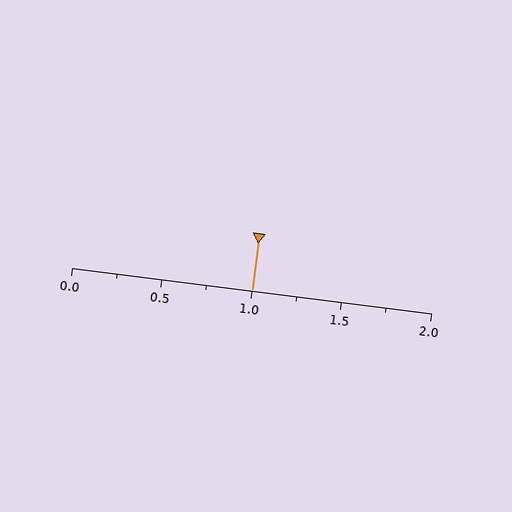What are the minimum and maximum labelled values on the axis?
The axis runs from 0.0 to 2.0.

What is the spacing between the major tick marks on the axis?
The major ticks are spaced 0.5 apart.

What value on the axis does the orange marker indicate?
The marker indicates approximately 1.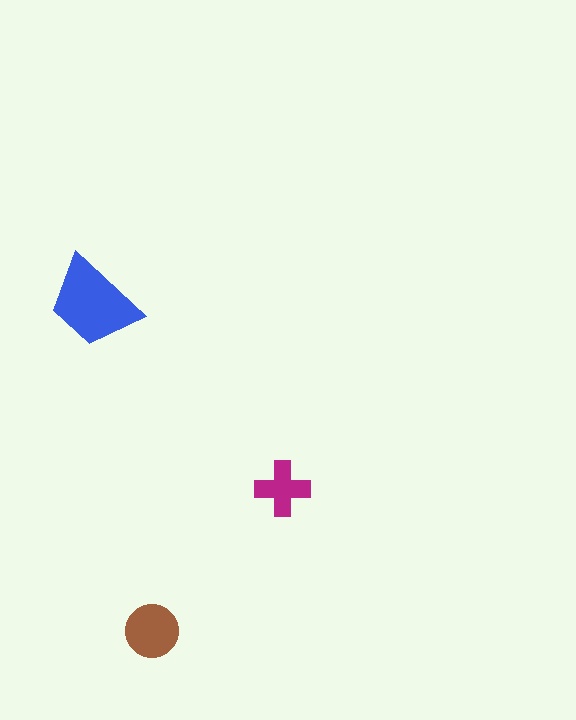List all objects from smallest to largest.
The magenta cross, the brown circle, the blue trapezoid.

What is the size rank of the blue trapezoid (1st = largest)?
1st.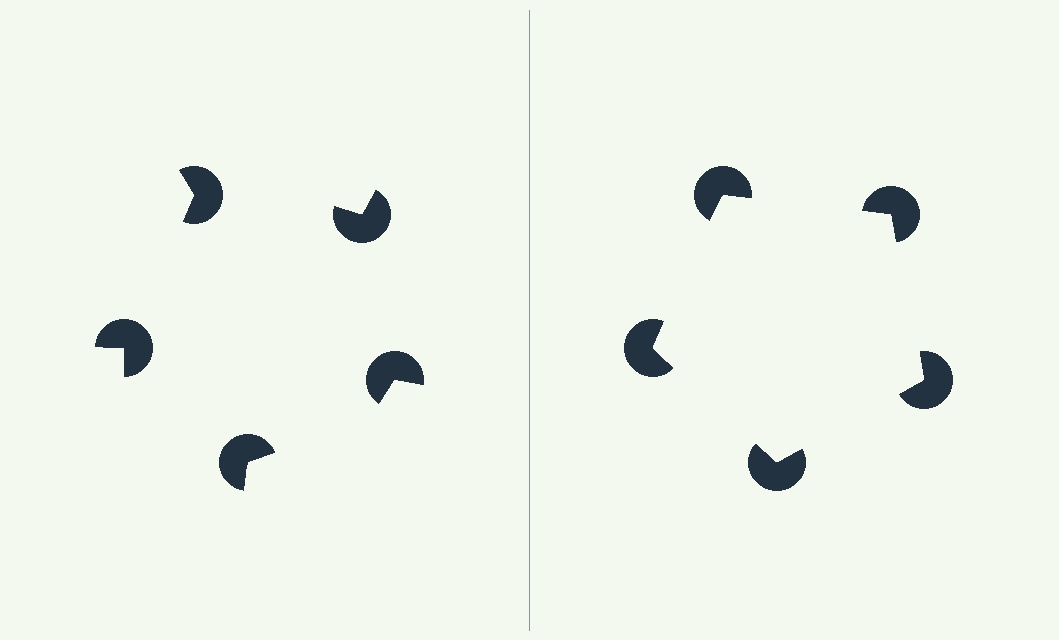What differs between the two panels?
The pac-man discs are positioned identically on both sides; only the wedge orientations differ. On the right they align to a pentagon; on the left they are misaligned.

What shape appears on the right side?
An illusory pentagon.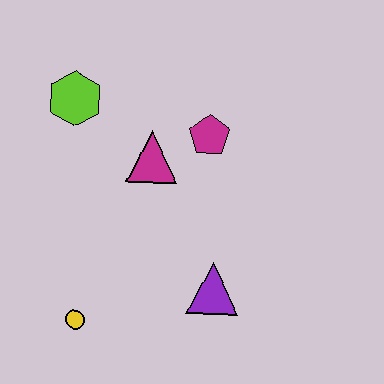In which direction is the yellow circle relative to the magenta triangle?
The yellow circle is below the magenta triangle.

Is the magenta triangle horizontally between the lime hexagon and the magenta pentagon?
Yes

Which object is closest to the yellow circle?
The purple triangle is closest to the yellow circle.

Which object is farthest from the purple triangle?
The lime hexagon is farthest from the purple triangle.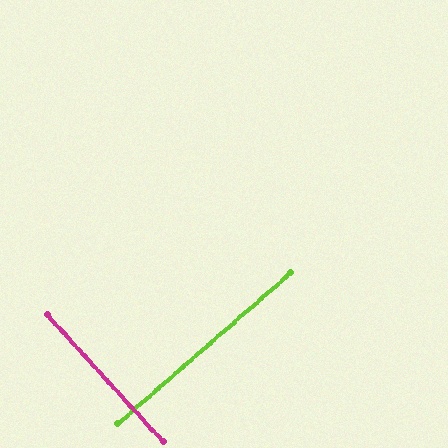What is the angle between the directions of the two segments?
Approximately 89 degrees.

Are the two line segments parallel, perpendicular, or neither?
Perpendicular — they meet at approximately 89°.